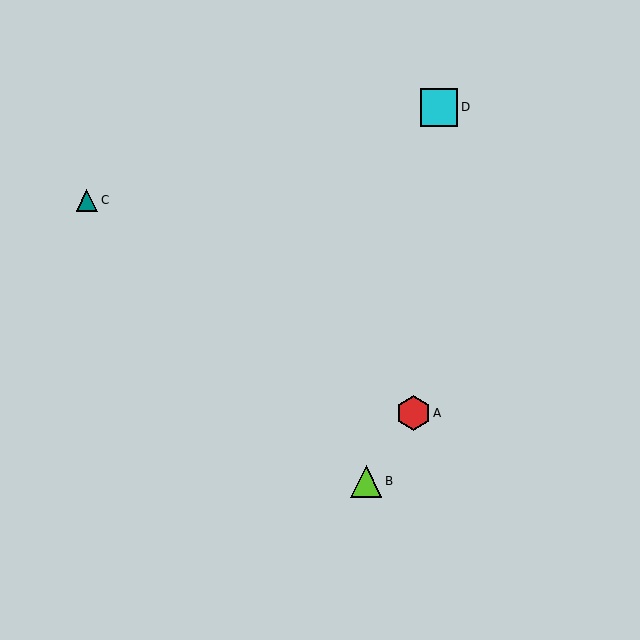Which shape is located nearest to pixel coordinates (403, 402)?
The red hexagon (labeled A) at (413, 413) is nearest to that location.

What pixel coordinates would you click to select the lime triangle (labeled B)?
Click at (366, 481) to select the lime triangle B.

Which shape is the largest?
The cyan square (labeled D) is the largest.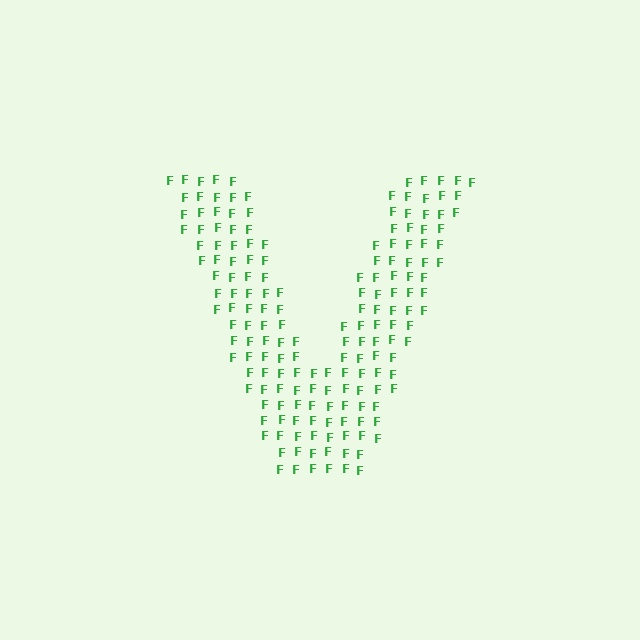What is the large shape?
The large shape is the letter V.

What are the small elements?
The small elements are letter F's.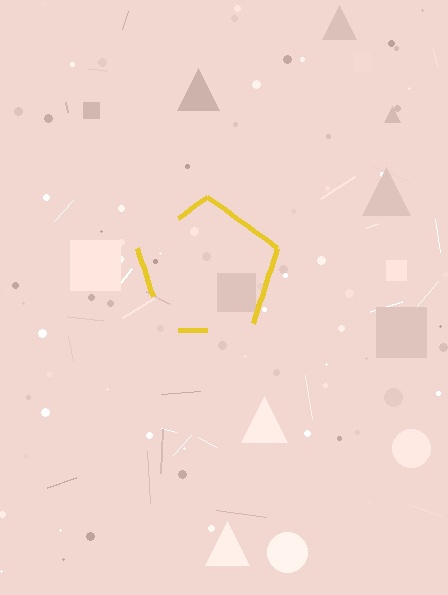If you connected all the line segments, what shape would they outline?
They would outline a pentagon.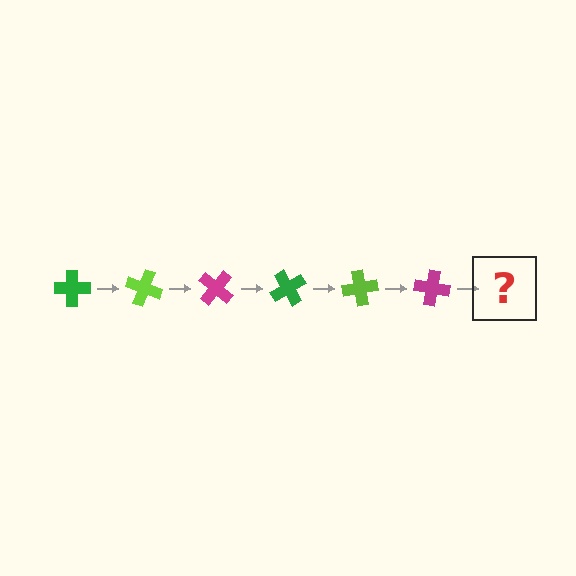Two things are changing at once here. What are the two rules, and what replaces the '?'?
The two rules are that it rotates 20 degrees each step and the color cycles through green, lime, and magenta. The '?' should be a green cross, rotated 120 degrees from the start.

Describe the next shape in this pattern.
It should be a green cross, rotated 120 degrees from the start.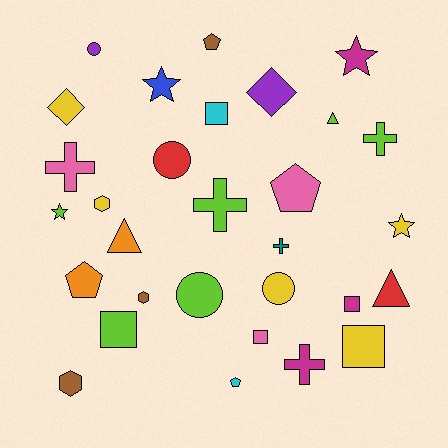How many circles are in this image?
There are 4 circles.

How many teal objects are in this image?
There is 1 teal object.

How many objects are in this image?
There are 30 objects.